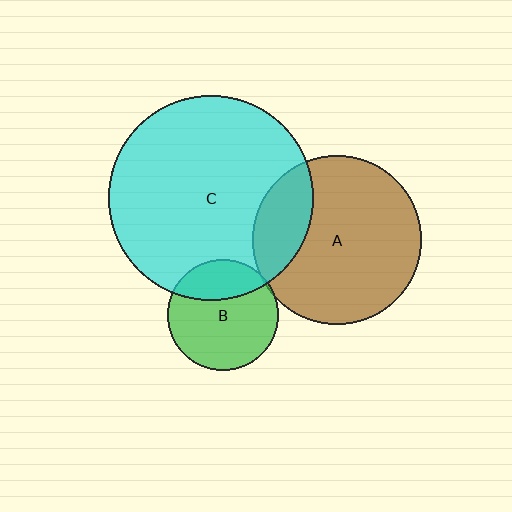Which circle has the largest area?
Circle C (cyan).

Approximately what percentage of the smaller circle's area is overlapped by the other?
Approximately 20%.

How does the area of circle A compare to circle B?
Approximately 2.3 times.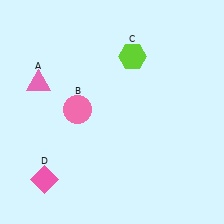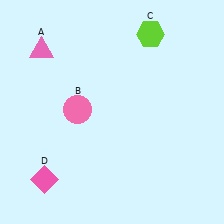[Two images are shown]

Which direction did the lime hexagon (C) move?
The lime hexagon (C) moved up.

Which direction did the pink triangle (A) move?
The pink triangle (A) moved up.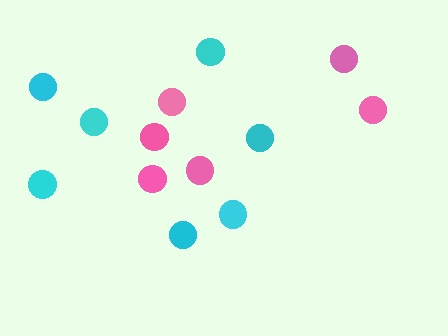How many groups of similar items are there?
There are 2 groups: one group of cyan circles (7) and one group of pink circles (6).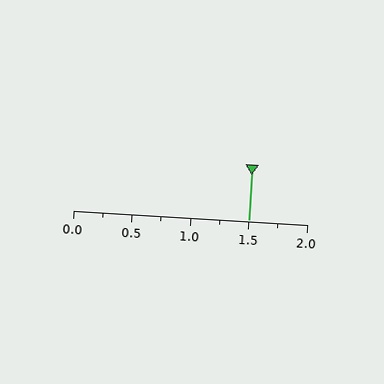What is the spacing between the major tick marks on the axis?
The major ticks are spaced 0.5 apart.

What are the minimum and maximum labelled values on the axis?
The axis runs from 0.0 to 2.0.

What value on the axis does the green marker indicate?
The marker indicates approximately 1.5.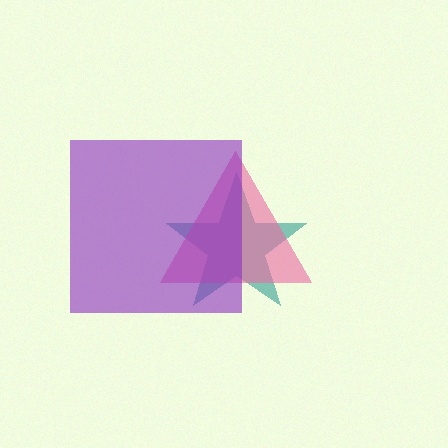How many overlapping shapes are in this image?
There are 3 overlapping shapes in the image.